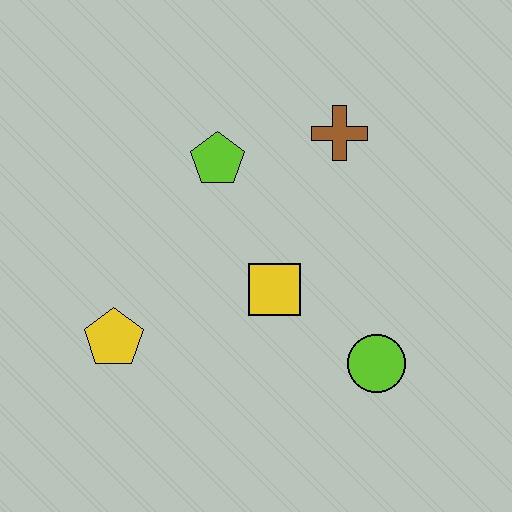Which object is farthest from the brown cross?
The yellow pentagon is farthest from the brown cross.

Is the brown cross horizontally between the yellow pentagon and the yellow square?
No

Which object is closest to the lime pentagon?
The brown cross is closest to the lime pentagon.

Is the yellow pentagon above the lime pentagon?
No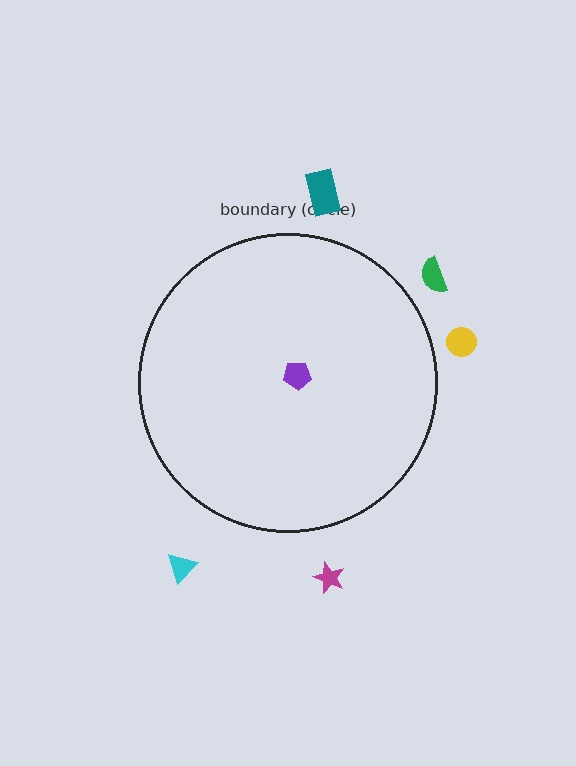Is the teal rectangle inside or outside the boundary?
Outside.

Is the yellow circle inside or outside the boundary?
Outside.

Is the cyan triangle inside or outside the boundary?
Outside.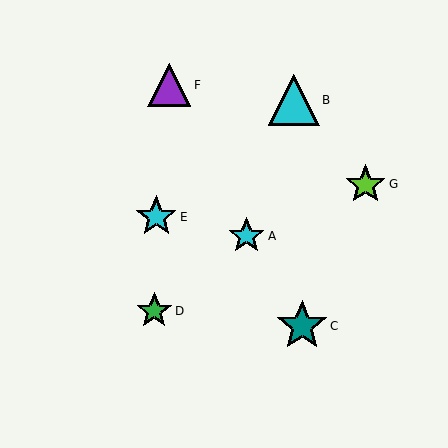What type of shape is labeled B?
Shape B is a cyan triangle.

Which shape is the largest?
The cyan triangle (labeled B) is the largest.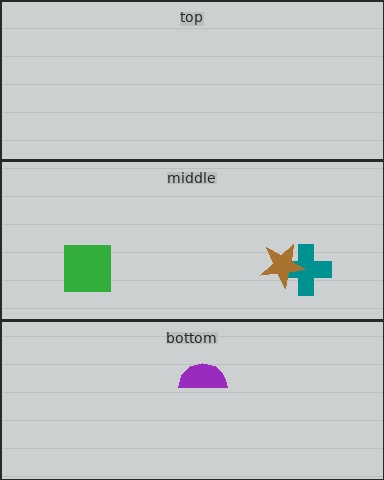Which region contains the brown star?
The middle region.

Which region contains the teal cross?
The middle region.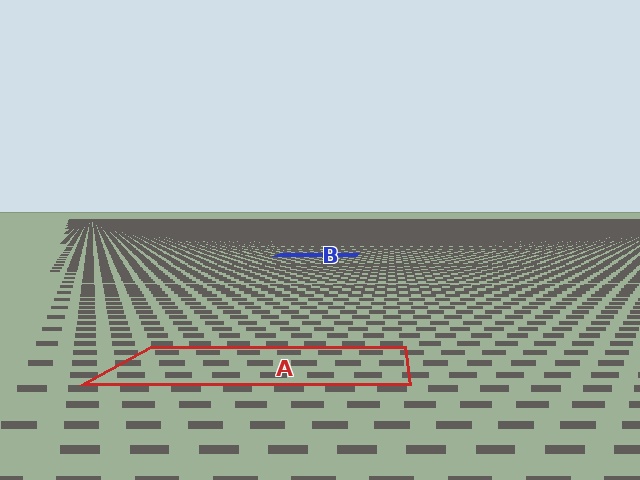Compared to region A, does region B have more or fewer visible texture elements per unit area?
Region B has more texture elements per unit area — they are packed more densely because it is farther away.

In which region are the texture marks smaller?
The texture marks are smaller in region B, because it is farther away.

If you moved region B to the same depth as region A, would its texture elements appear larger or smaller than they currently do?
They would appear larger. At a closer depth, the same texture elements are projected at a bigger on-screen size.